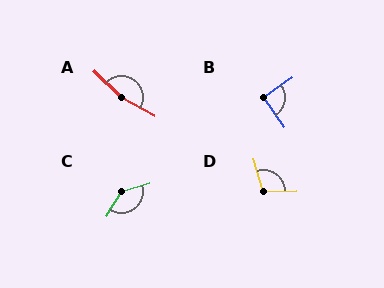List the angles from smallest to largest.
B (90°), D (105°), C (137°), A (166°).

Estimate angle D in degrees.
Approximately 105 degrees.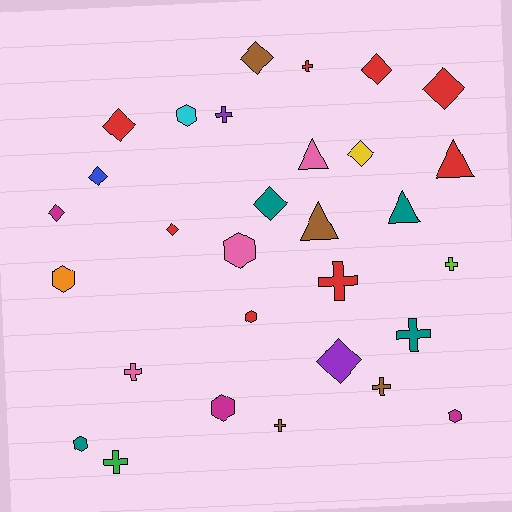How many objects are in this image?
There are 30 objects.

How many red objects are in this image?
There are 8 red objects.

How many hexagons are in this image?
There are 7 hexagons.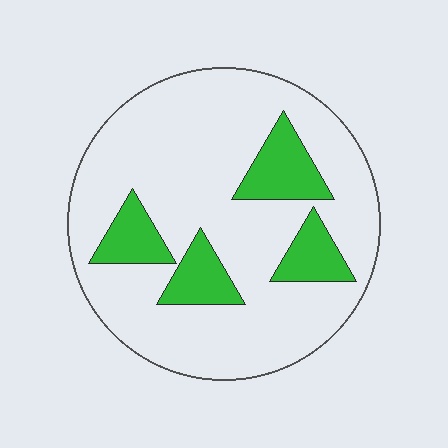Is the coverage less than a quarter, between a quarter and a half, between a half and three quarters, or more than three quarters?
Less than a quarter.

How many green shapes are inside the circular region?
4.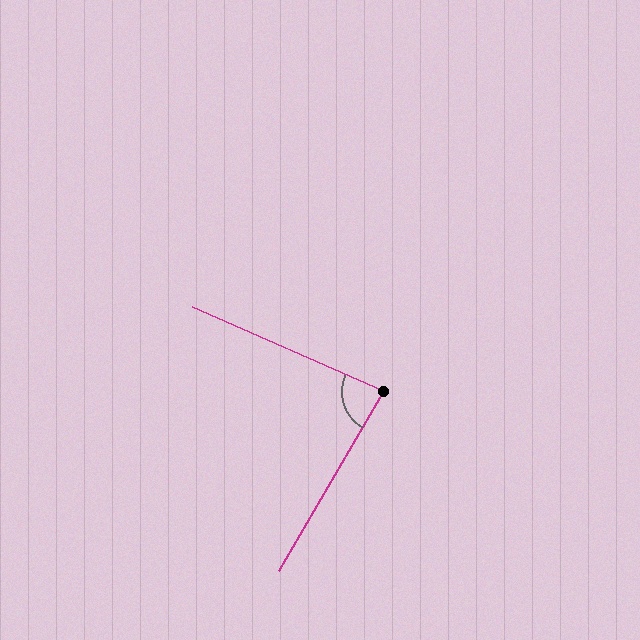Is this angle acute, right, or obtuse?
It is acute.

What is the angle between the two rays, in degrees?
Approximately 84 degrees.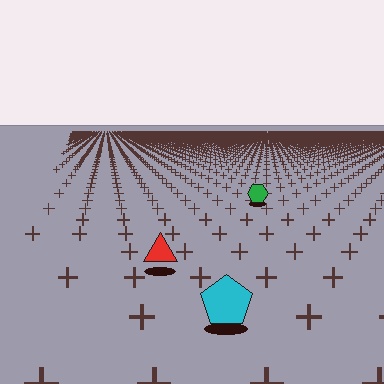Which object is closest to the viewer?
The cyan pentagon is closest. The texture marks near it are larger and more spread out.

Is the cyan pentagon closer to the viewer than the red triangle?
Yes. The cyan pentagon is closer — you can tell from the texture gradient: the ground texture is coarser near it.